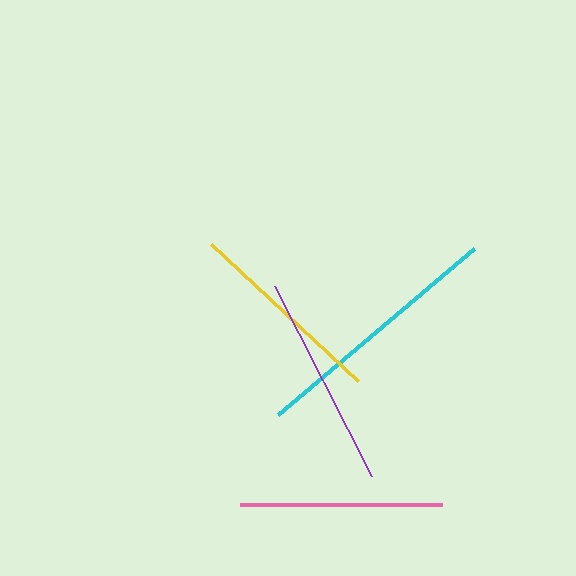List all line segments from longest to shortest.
From longest to shortest: cyan, purple, pink, yellow.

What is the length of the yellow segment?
The yellow segment is approximately 201 pixels long.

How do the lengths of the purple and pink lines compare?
The purple and pink lines are approximately the same length.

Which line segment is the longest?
The cyan line is the longest at approximately 257 pixels.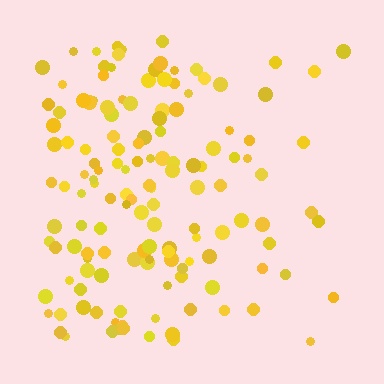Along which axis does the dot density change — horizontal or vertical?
Horizontal.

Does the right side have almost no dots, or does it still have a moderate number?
Still a moderate number, just noticeably fewer than the left.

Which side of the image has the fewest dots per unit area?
The right.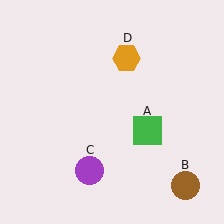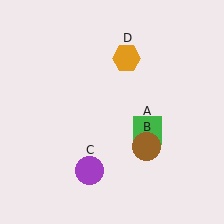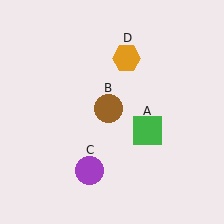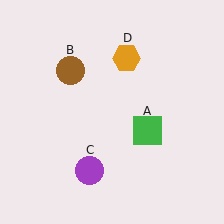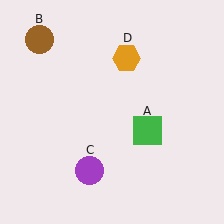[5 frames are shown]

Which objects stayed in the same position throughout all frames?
Green square (object A) and purple circle (object C) and orange hexagon (object D) remained stationary.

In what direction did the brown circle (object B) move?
The brown circle (object B) moved up and to the left.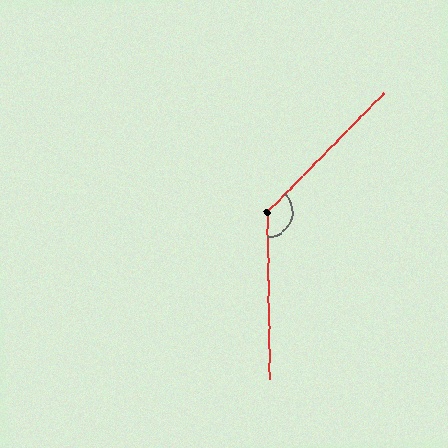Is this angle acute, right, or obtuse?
It is obtuse.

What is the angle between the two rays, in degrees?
Approximately 135 degrees.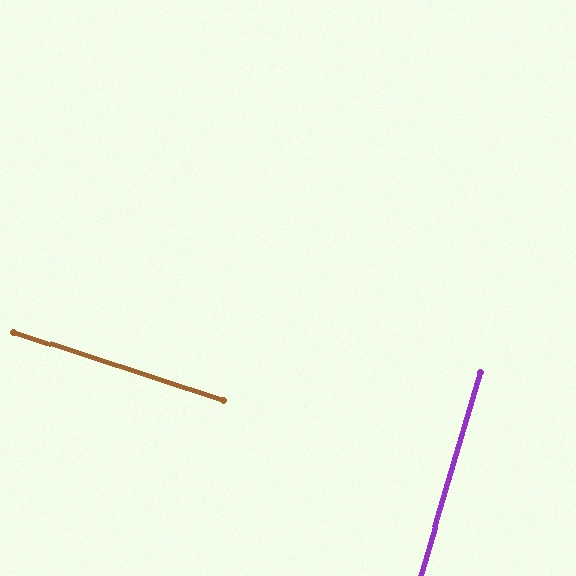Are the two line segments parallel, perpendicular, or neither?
Perpendicular — they meet at approximately 88°.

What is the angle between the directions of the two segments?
Approximately 88 degrees.